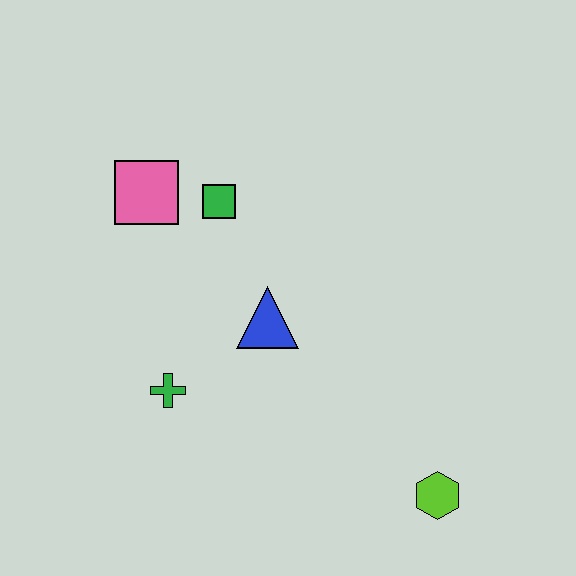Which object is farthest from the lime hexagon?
The pink square is farthest from the lime hexagon.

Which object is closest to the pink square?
The green square is closest to the pink square.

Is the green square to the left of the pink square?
No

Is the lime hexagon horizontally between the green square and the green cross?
No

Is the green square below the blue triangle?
No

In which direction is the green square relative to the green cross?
The green square is above the green cross.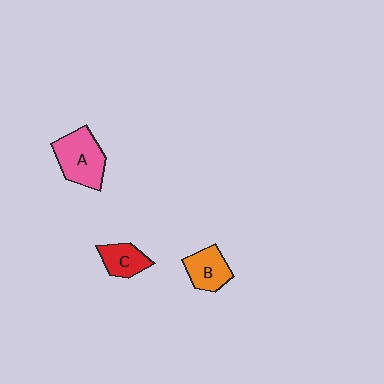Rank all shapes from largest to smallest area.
From largest to smallest: A (pink), B (orange), C (red).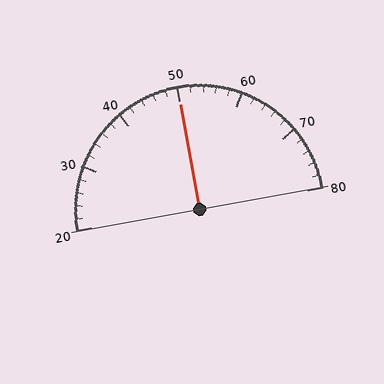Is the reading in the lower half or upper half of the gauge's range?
The reading is in the upper half of the range (20 to 80).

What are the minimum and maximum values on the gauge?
The gauge ranges from 20 to 80.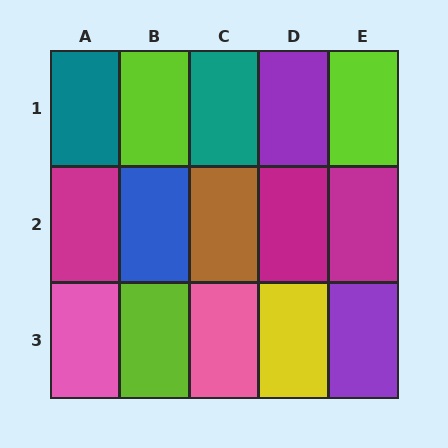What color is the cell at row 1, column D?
Purple.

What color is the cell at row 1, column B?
Lime.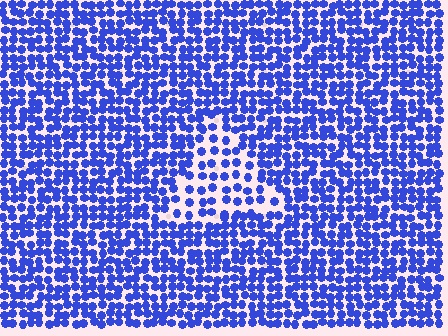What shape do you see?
I see a triangle.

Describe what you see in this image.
The image contains small blue elements arranged at two different densities. A triangle-shaped region is visible where the elements are less densely packed than the surrounding area.